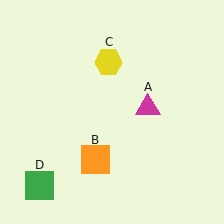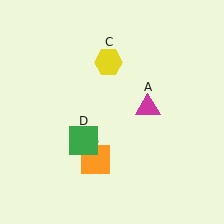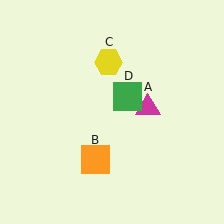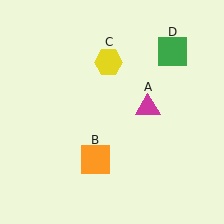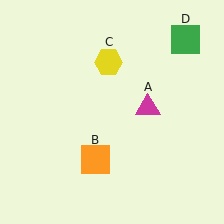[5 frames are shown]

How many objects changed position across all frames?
1 object changed position: green square (object D).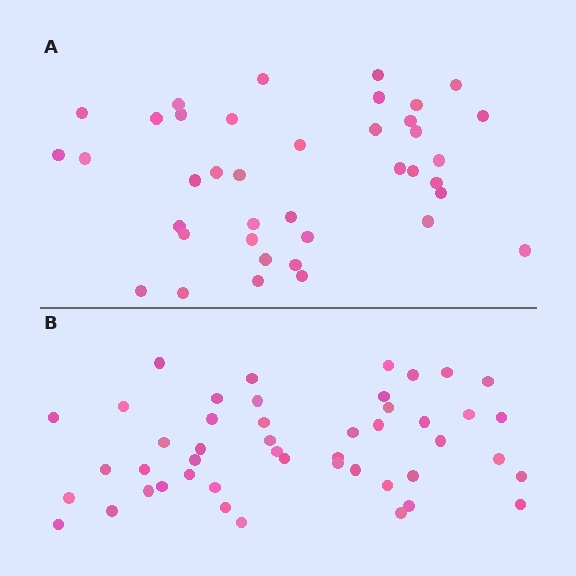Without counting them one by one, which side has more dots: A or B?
Region B (the bottom region) has more dots.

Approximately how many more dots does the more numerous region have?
Region B has roughly 8 or so more dots than region A.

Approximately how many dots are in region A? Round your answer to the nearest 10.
About 40 dots. (The exact count is 39, which rounds to 40.)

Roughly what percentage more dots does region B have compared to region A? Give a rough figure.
About 20% more.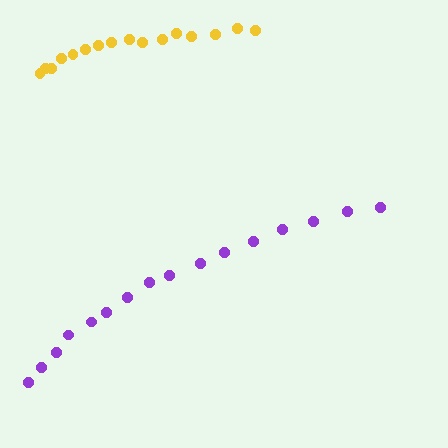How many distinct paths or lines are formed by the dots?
There are 2 distinct paths.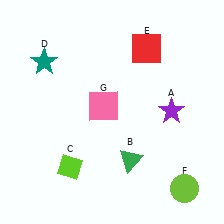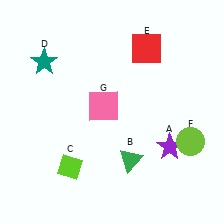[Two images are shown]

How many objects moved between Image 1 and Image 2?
2 objects moved between the two images.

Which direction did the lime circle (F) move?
The lime circle (F) moved up.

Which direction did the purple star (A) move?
The purple star (A) moved down.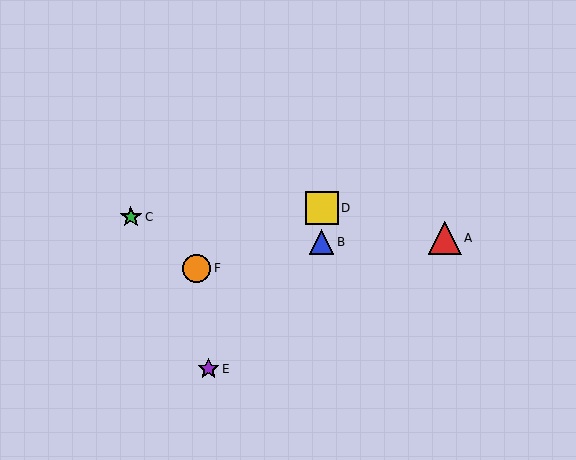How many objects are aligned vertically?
2 objects (B, D) are aligned vertically.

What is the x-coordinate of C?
Object C is at x≈131.